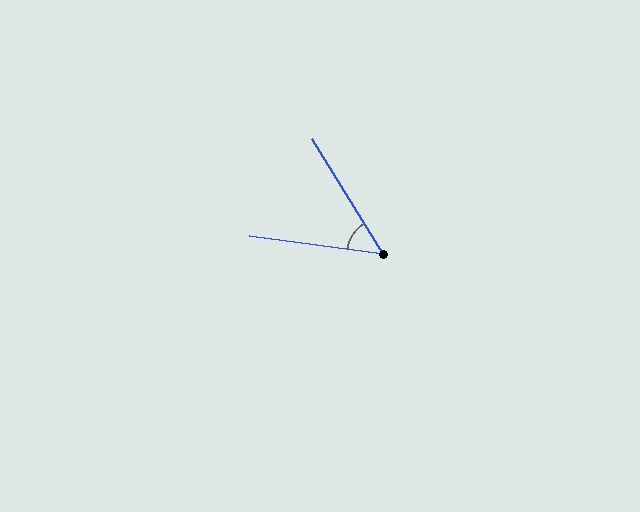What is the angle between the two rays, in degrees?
Approximately 51 degrees.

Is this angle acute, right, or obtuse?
It is acute.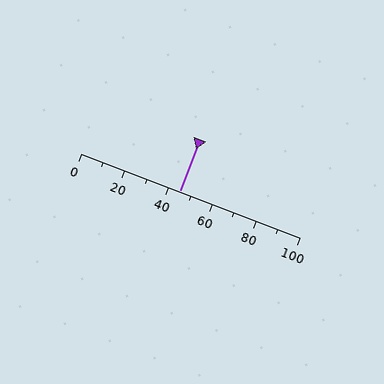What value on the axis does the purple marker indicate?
The marker indicates approximately 45.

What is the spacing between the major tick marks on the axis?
The major ticks are spaced 20 apart.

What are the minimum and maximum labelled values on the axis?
The axis runs from 0 to 100.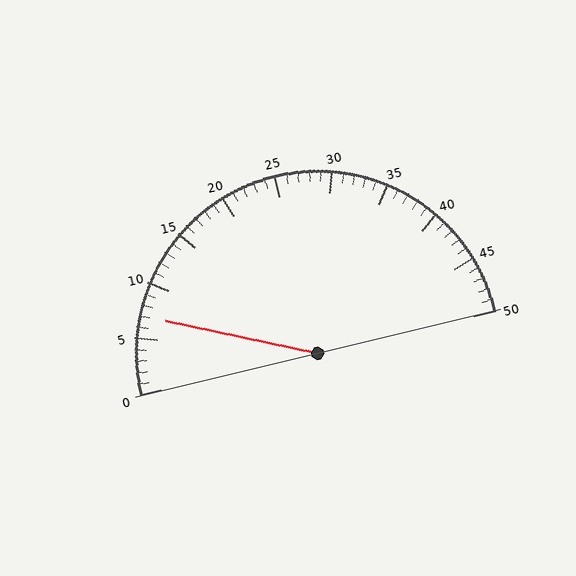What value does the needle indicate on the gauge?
The needle indicates approximately 7.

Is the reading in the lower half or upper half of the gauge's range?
The reading is in the lower half of the range (0 to 50).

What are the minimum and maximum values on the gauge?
The gauge ranges from 0 to 50.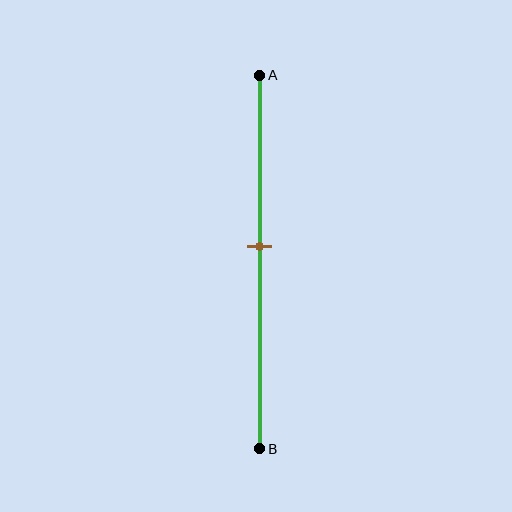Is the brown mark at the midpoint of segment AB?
No, the mark is at about 45% from A, not at the 50% midpoint.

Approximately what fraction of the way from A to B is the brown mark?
The brown mark is approximately 45% of the way from A to B.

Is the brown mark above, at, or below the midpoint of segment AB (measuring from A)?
The brown mark is above the midpoint of segment AB.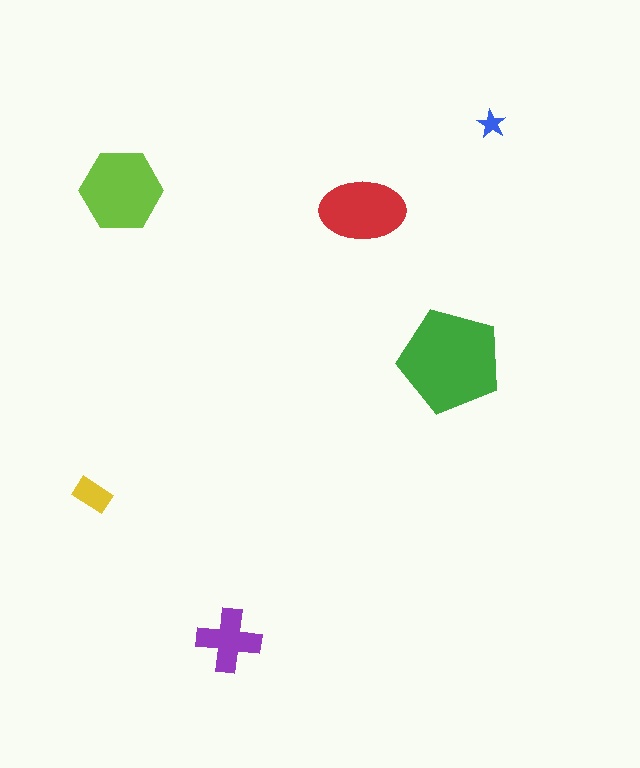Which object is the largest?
The green pentagon.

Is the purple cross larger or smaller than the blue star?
Larger.